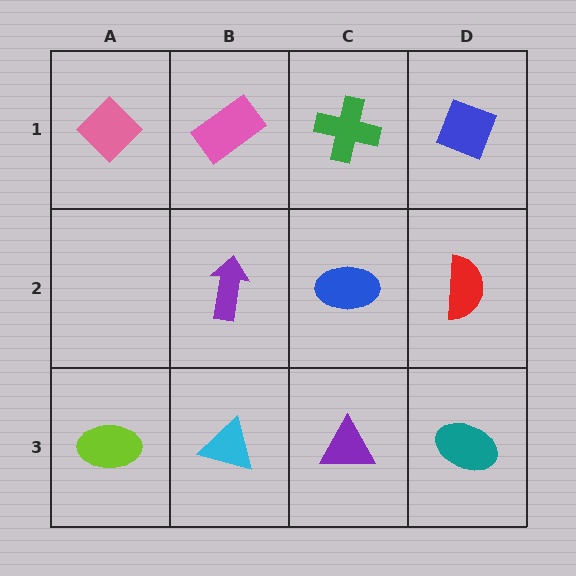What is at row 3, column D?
A teal ellipse.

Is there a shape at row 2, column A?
No, that cell is empty.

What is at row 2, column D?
A red semicircle.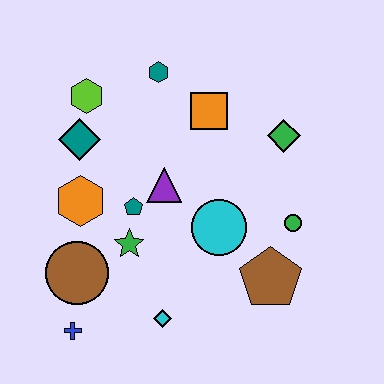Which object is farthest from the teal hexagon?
The blue cross is farthest from the teal hexagon.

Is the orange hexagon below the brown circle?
No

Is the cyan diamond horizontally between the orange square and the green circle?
No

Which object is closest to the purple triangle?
The teal pentagon is closest to the purple triangle.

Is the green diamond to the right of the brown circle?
Yes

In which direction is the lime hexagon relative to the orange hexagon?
The lime hexagon is above the orange hexagon.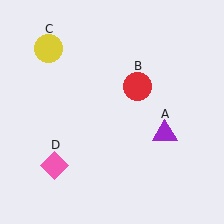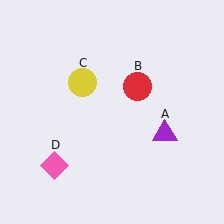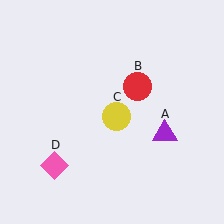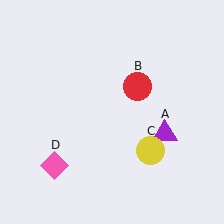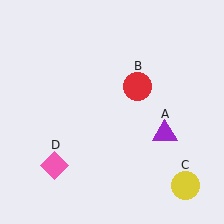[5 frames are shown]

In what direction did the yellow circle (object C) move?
The yellow circle (object C) moved down and to the right.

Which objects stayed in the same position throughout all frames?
Purple triangle (object A) and red circle (object B) and pink diamond (object D) remained stationary.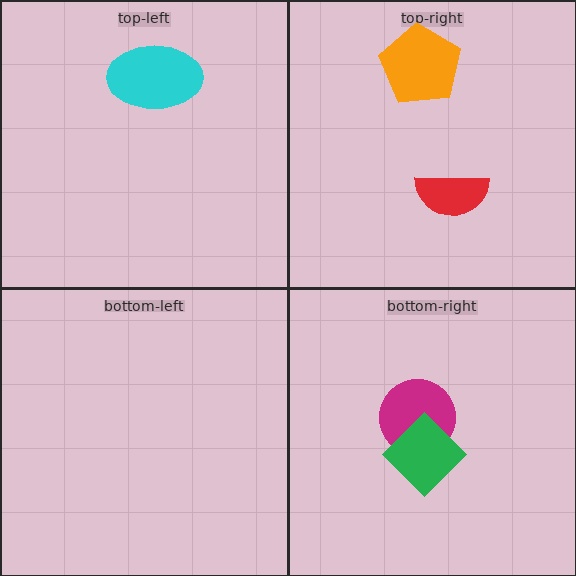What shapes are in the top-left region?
The cyan ellipse.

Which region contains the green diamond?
The bottom-right region.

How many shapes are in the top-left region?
1.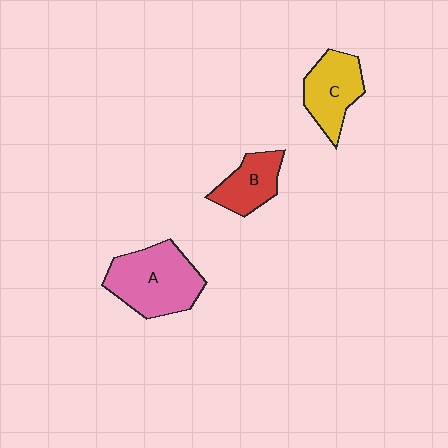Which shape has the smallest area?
Shape B (red).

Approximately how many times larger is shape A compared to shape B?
Approximately 1.8 times.